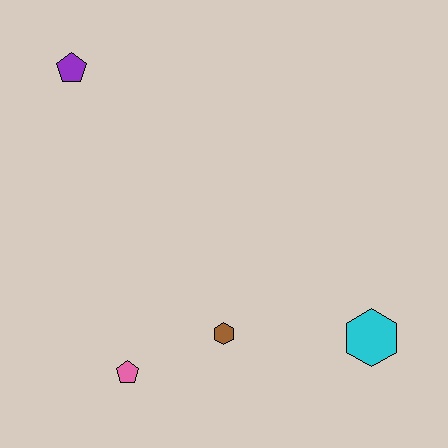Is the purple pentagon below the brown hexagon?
No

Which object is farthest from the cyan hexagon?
The purple pentagon is farthest from the cyan hexagon.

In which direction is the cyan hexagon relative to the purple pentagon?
The cyan hexagon is to the right of the purple pentagon.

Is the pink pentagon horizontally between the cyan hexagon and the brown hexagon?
No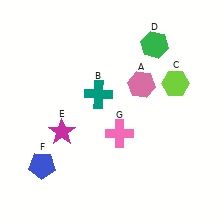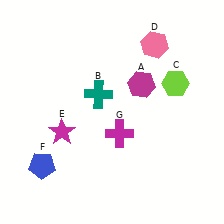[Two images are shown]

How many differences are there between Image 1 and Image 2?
There are 3 differences between the two images.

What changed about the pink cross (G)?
In Image 1, G is pink. In Image 2, it changed to magenta.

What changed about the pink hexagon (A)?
In Image 1, A is pink. In Image 2, it changed to magenta.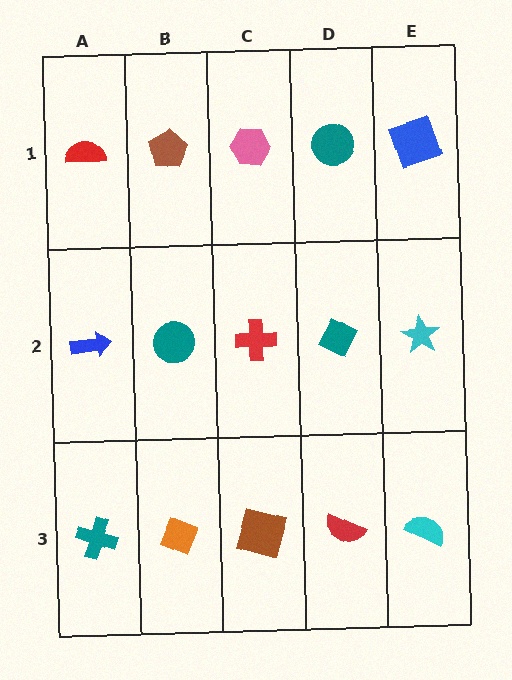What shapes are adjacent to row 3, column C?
A red cross (row 2, column C), an orange diamond (row 3, column B), a red semicircle (row 3, column D).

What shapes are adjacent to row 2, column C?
A pink hexagon (row 1, column C), a brown square (row 3, column C), a teal circle (row 2, column B), a teal diamond (row 2, column D).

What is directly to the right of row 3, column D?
A cyan semicircle.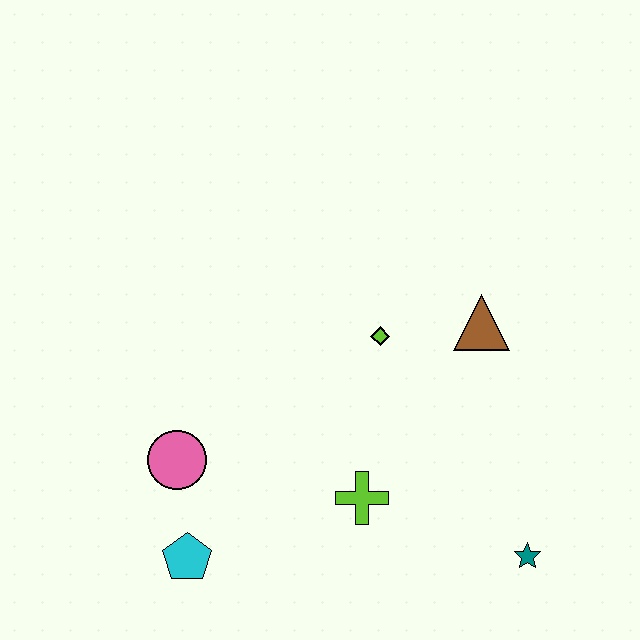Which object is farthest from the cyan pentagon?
The brown triangle is farthest from the cyan pentagon.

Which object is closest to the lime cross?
The lime diamond is closest to the lime cross.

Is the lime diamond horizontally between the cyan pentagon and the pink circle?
No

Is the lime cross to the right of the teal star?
No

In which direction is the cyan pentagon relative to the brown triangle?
The cyan pentagon is to the left of the brown triangle.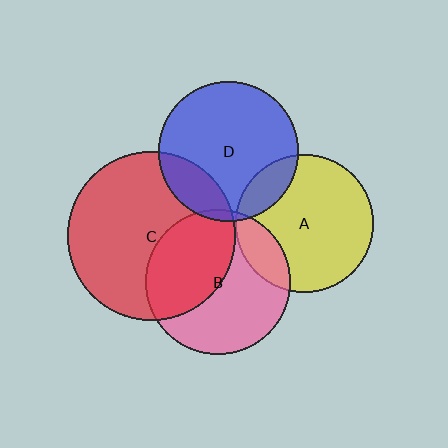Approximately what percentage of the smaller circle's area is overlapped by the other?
Approximately 15%.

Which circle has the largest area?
Circle C (red).